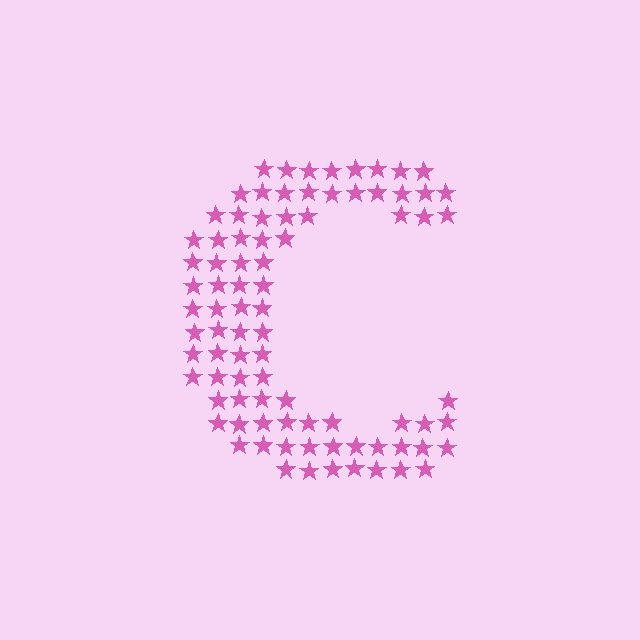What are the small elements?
The small elements are stars.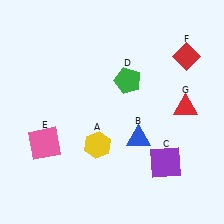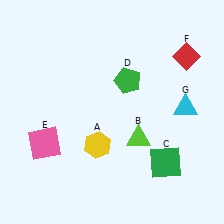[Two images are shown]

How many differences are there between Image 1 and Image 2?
There are 3 differences between the two images.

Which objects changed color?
B changed from blue to lime. C changed from purple to green. G changed from red to cyan.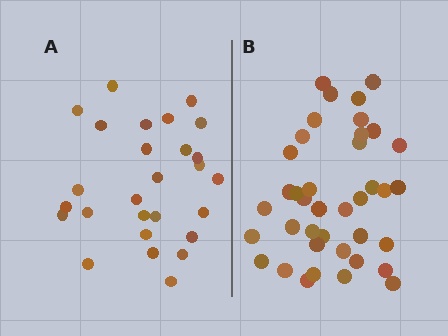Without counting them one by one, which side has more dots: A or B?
Region B (the right region) has more dots.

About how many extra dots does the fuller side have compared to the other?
Region B has roughly 12 or so more dots than region A.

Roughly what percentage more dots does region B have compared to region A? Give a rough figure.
About 45% more.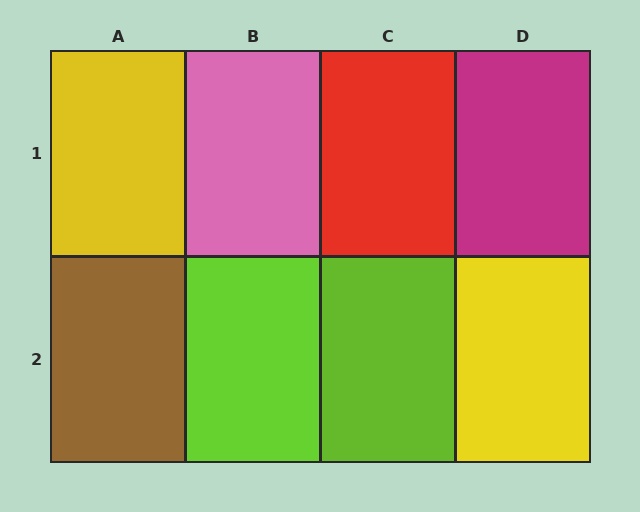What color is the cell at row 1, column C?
Red.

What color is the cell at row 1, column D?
Magenta.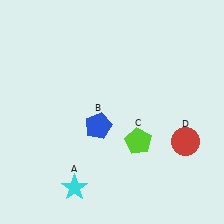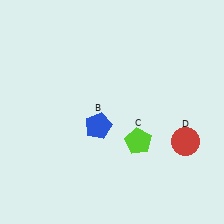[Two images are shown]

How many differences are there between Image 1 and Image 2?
There is 1 difference between the two images.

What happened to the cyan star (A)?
The cyan star (A) was removed in Image 2. It was in the bottom-left area of Image 1.